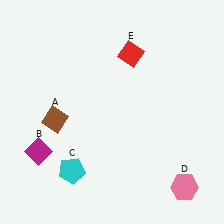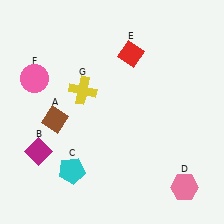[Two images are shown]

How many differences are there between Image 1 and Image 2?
There are 2 differences between the two images.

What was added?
A pink circle (F), a yellow cross (G) were added in Image 2.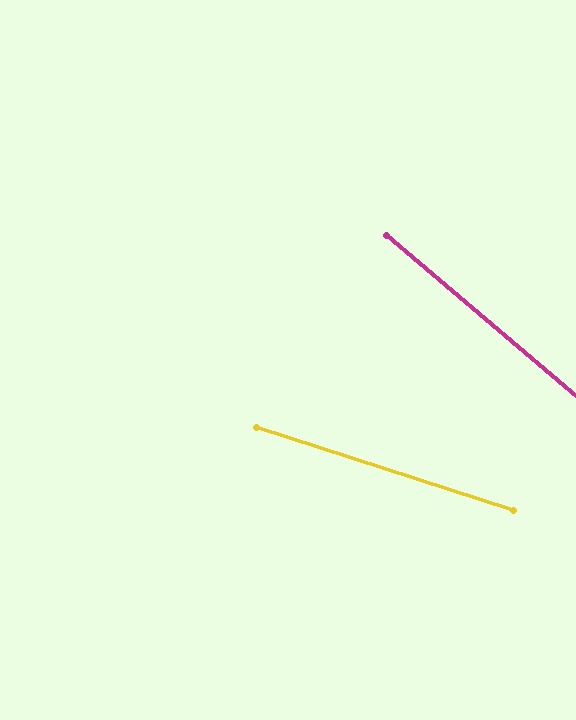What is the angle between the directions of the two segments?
Approximately 22 degrees.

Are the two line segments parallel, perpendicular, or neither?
Neither parallel nor perpendicular — they differ by about 22°.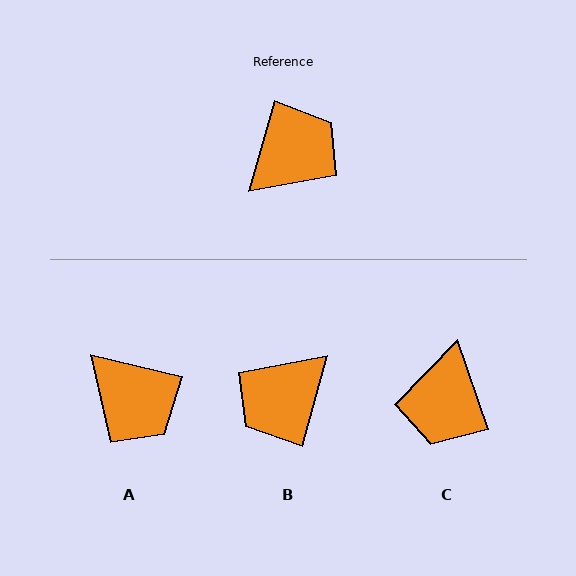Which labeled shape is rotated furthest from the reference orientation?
B, about 179 degrees away.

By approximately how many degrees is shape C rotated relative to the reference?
Approximately 144 degrees clockwise.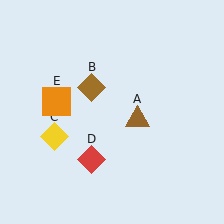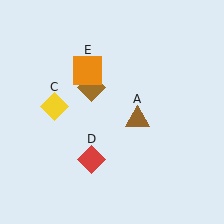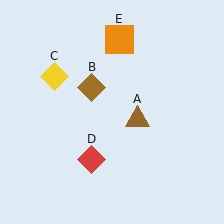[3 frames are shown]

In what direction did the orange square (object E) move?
The orange square (object E) moved up and to the right.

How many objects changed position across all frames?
2 objects changed position: yellow diamond (object C), orange square (object E).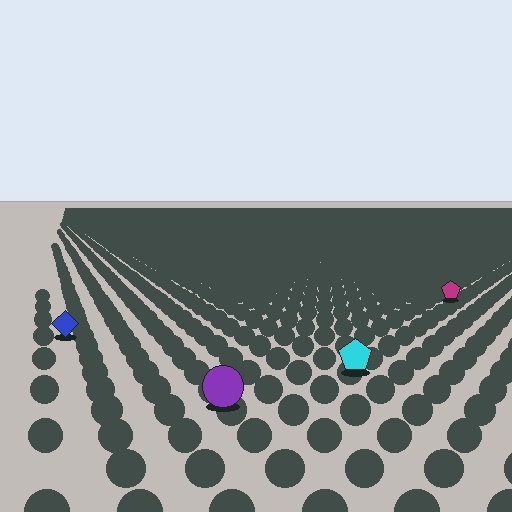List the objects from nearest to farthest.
From nearest to farthest: the purple circle, the cyan pentagon, the blue diamond, the magenta pentagon.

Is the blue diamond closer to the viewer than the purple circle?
No. The purple circle is closer — you can tell from the texture gradient: the ground texture is coarser near it.